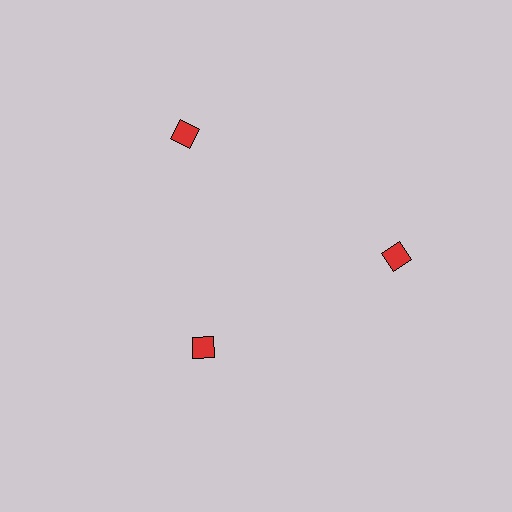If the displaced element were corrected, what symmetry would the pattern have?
It would have 3-fold rotational symmetry — the pattern would map onto itself every 120 degrees.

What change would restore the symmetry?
The symmetry would be restored by moving it outward, back onto the ring so that all 3 diamonds sit at equal angles and equal distance from the center.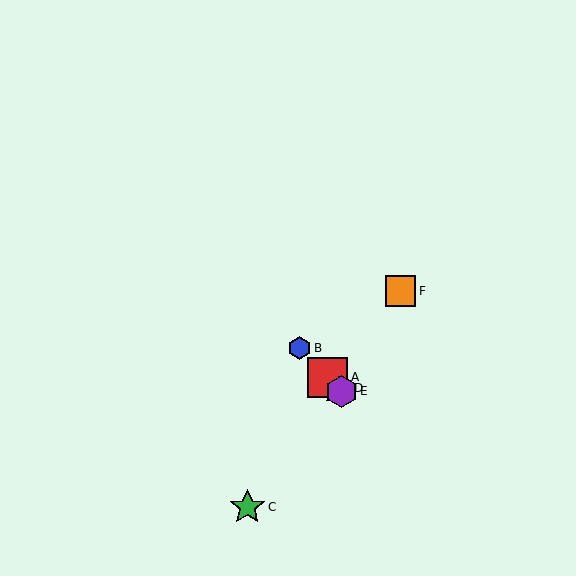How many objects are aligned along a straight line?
4 objects (A, B, D, E) are aligned along a straight line.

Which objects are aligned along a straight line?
Objects A, B, D, E are aligned along a straight line.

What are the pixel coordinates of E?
Object E is at (341, 391).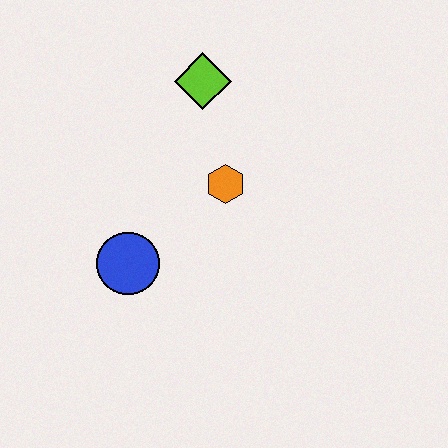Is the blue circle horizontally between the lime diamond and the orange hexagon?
No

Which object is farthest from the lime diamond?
The blue circle is farthest from the lime diamond.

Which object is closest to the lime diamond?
The orange hexagon is closest to the lime diamond.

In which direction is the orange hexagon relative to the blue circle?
The orange hexagon is to the right of the blue circle.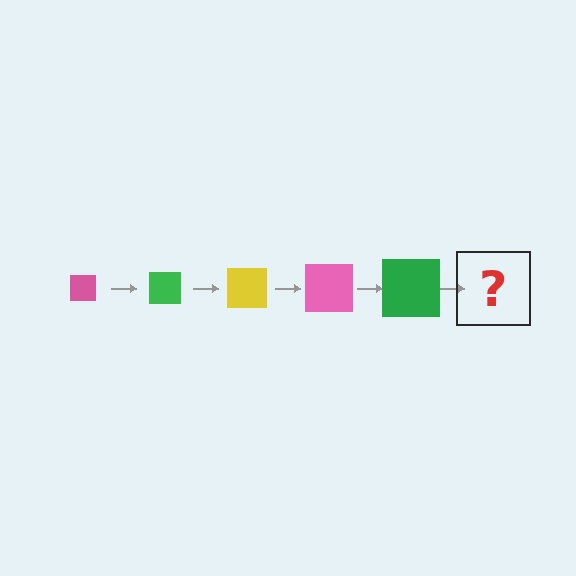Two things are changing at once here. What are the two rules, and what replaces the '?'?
The two rules are that the square grows larger each step and the color cycles through pink, green, and yellow. The '?' should be a yellow square, larger than the previous one.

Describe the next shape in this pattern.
It should be a yellow square, larger than the previous one.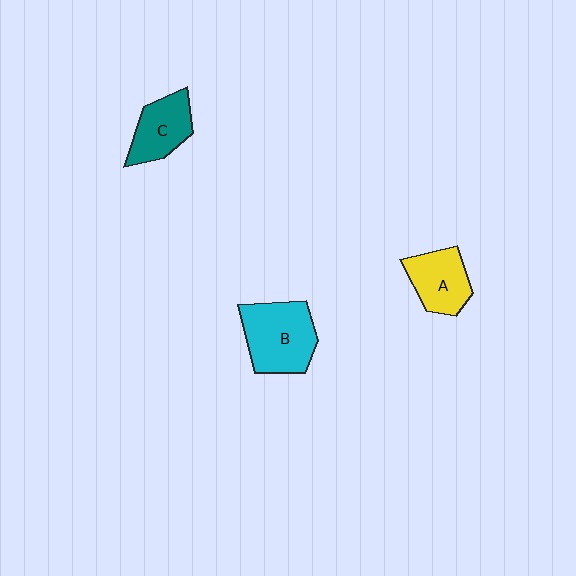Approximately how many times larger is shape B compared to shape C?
Approximately 1.4 times.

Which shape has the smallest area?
Shape C (teal).